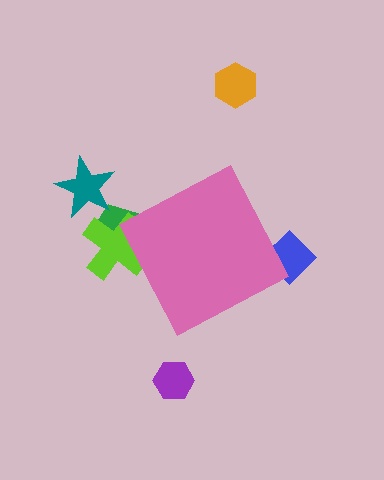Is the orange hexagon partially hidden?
No, the orange hexagon is fully visible.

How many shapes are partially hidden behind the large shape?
3 shapes are partially hidden.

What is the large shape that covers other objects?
A pink diamond.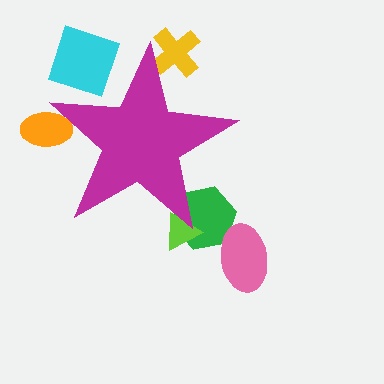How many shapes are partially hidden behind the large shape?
5 shapes are partially hidden.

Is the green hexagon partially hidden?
Yes, the green hexagon is partially hidden behind the magenta star.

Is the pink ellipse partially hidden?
No, the pink ellipse is fully visible.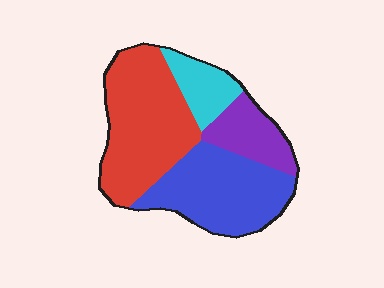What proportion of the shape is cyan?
Cyan takes up less than a quarter of the shape.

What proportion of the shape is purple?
Purple takes up less than a quarter of the shape.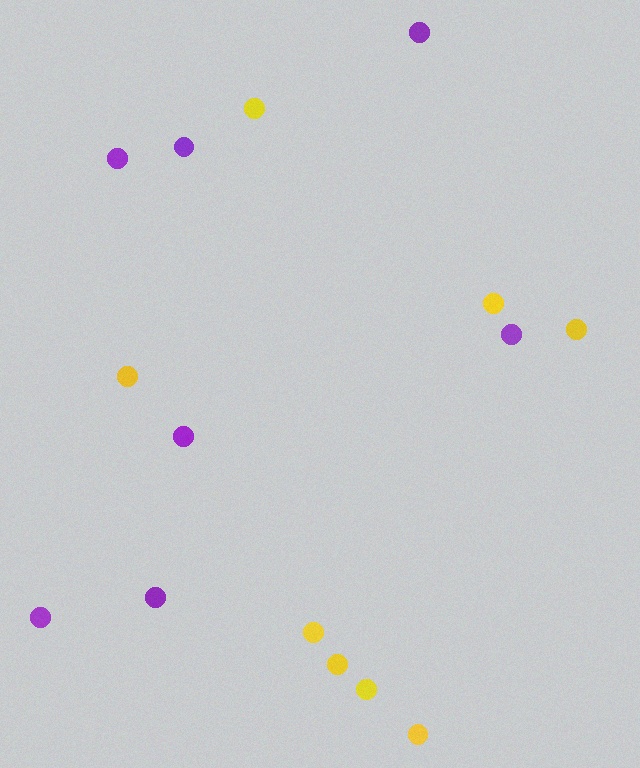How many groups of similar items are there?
There are 2 groups: one group of yellow circles (8) and one group of purple circles (7).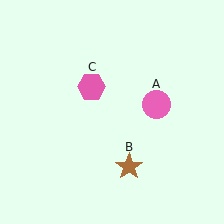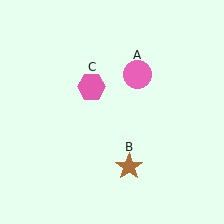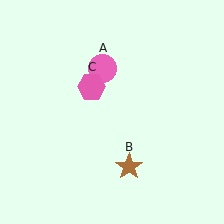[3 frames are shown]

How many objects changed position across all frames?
1 object changed position: pink circle (object A).